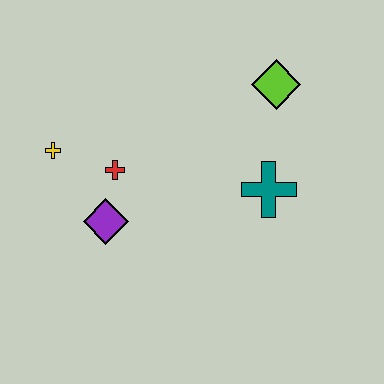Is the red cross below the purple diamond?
No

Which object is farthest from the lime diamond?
The yellow cross is farthest from the lime diamond.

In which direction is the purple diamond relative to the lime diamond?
The purple diamond is to the left of the lime diamond.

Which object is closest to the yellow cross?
The red cross is closest to the yellow cross.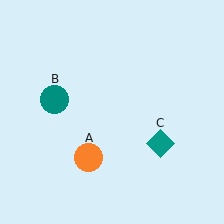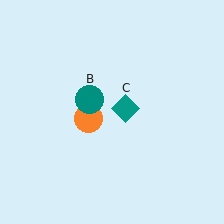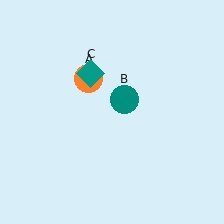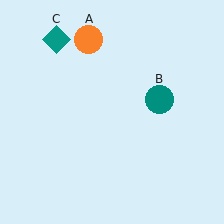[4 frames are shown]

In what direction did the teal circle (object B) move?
The teal circle (object B) moved right.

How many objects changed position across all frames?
3 objects changed position: orange circle (object A), teal circle (object B), teal diamond (object C).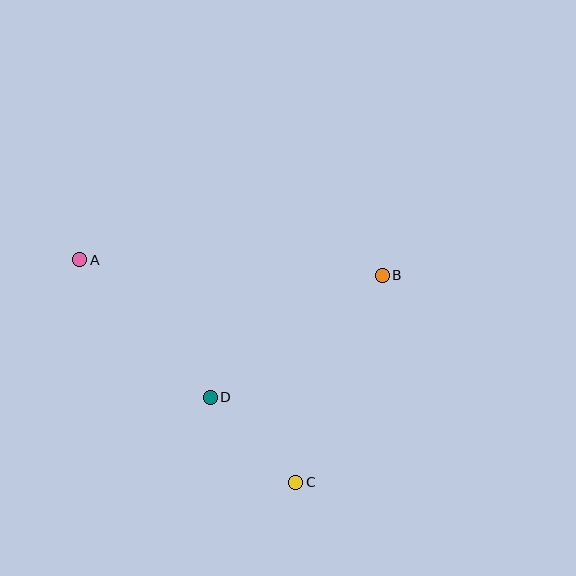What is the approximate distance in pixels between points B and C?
The distance between B and C is approximately 225 pixels.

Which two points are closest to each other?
Points C and D are closest to each other.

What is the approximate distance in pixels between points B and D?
The distance between B and D is approximately 211 pixels.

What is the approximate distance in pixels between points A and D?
The distance between A and D is approximately 190 pixels.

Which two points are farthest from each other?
Points A and C are farthest from each other.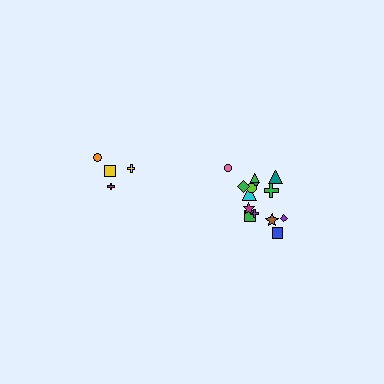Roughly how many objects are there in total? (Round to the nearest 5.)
Roughly 20 objects in total.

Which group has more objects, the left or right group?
The right group.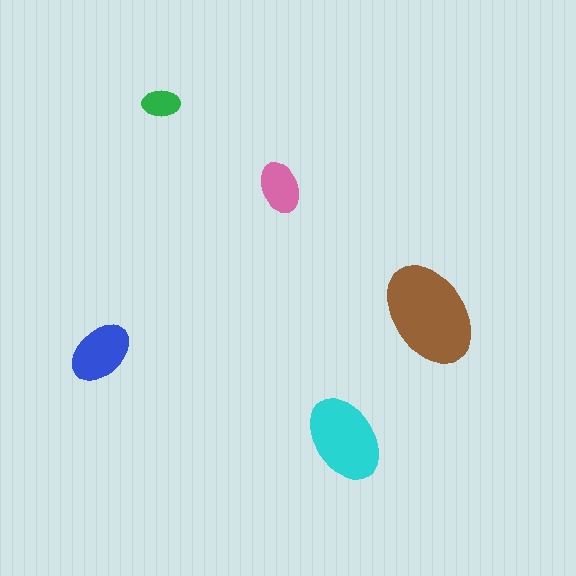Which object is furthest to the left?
The blue ellipse is leftmost.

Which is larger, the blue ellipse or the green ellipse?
The blue one.